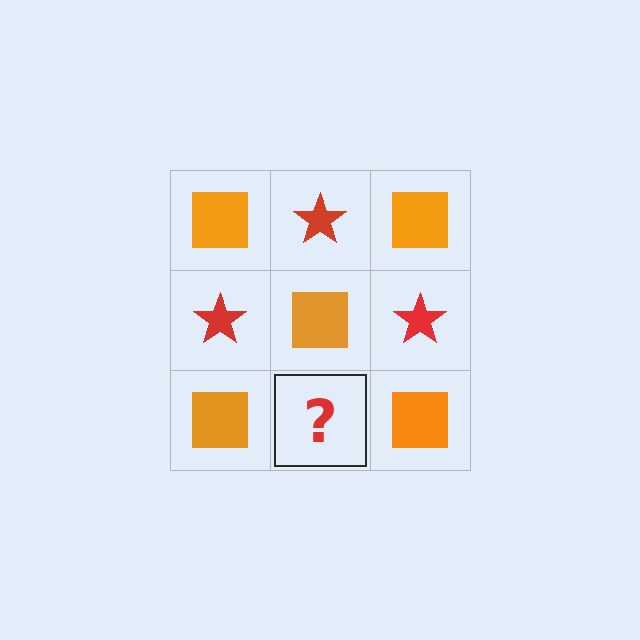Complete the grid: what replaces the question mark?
The question mark should be replaced with a red star.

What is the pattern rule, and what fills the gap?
The rule is that it alternates orange square and red star in a checkerboard pattern. The gap should be filled with a red star.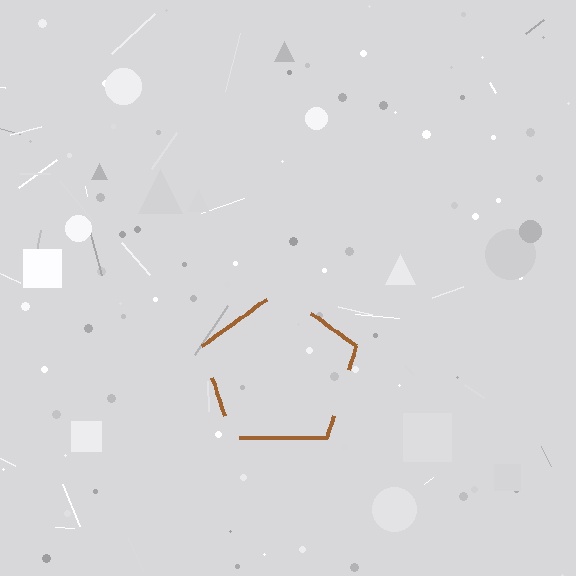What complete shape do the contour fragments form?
The contour fragments form a pentagon.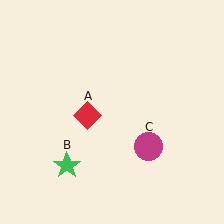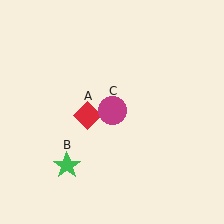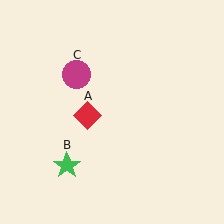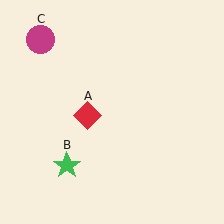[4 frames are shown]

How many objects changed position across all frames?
1 object changed position: magenta circle (object C).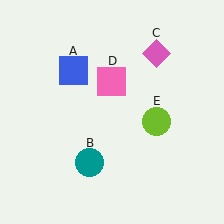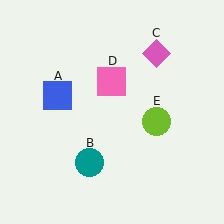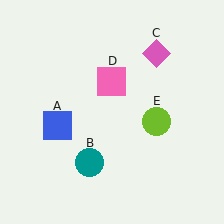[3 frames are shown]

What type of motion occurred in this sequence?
The blue square (object A) rotated counterclockwise around the center of the scene.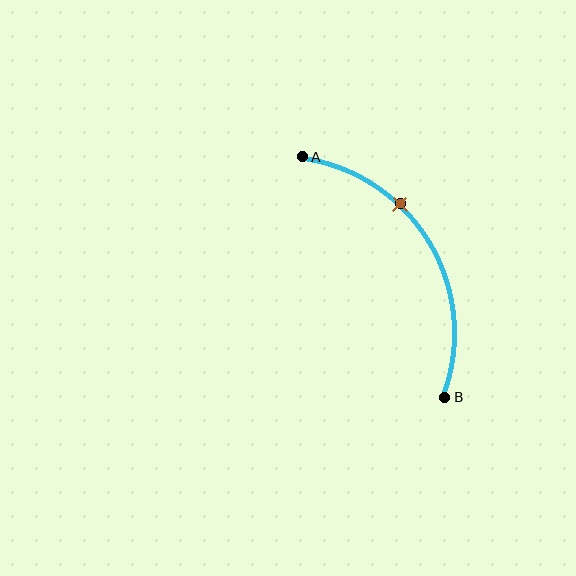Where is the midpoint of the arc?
The arc midpoint is the point on the curve farthest from the straight line joining A and B. It sits to the right of that line.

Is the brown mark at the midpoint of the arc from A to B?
No. The brown mark lies on the arc but is closer to endpoint A. The arc midpoint would be at the point on the curve equidistant along the arc from both A and B.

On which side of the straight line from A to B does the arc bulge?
The arc bulges to the right of the straight line connecting A and B.